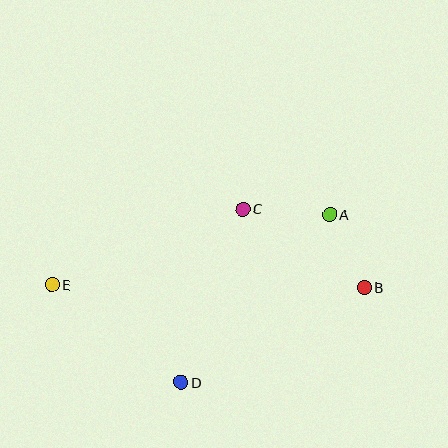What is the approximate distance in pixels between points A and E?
The distance between A and E is approximately 287 pixels.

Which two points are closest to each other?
Points A and B are closest to each other.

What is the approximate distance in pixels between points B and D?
The distance between B and D is approximately 206 pixels.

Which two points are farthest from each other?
Points B and E are farthest from each other.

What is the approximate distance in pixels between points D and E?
The distance between D and E is approximately 162 pixels.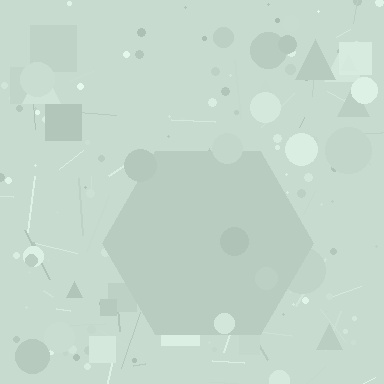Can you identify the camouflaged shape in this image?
The camouflaged shape is a hexagon.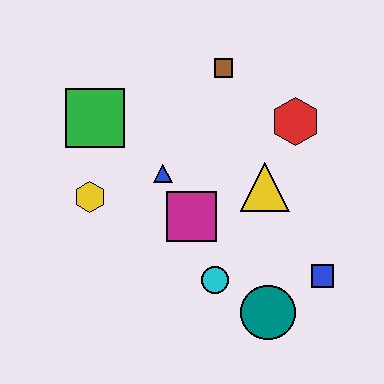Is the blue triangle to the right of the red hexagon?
No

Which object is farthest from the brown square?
The teal circle is farthest from the brown square.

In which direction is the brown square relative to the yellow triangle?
The brown square is above the yellow triangle.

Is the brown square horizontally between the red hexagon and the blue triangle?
Yes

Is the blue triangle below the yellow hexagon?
No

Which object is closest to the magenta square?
The blue triangle is closest to the magenta square.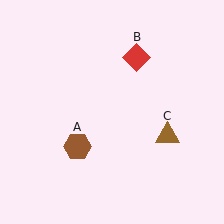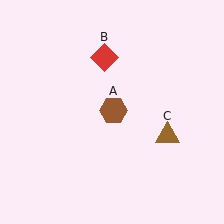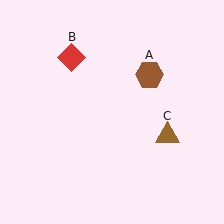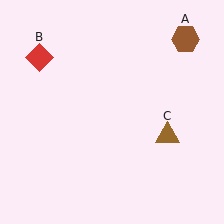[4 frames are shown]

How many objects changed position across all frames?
2 objects changed position: brown hexagon (object A), red diamond (object B).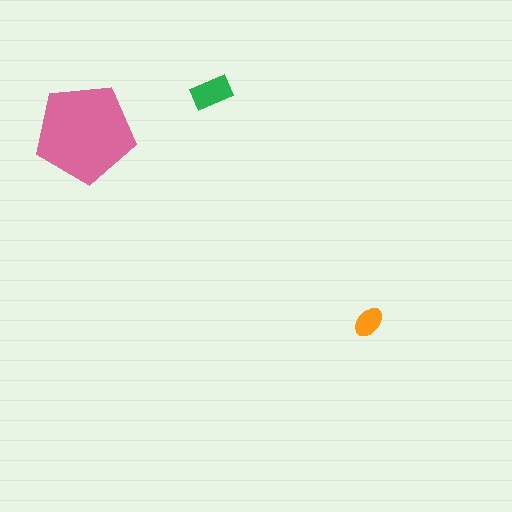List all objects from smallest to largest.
The orange ellipse, the green rectangle, the pink pentagon.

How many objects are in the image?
There are 3 objects in the image.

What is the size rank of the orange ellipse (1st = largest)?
3rd.